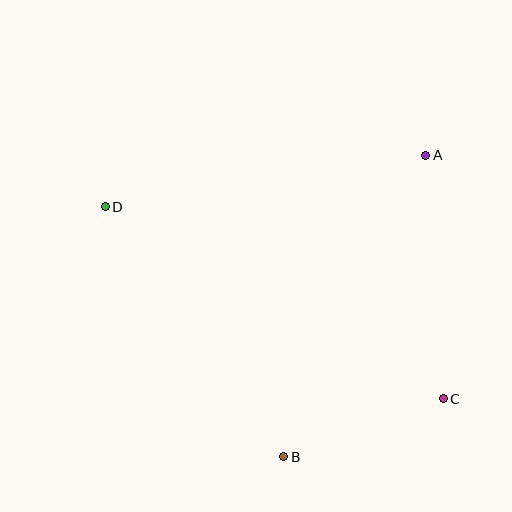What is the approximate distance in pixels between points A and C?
The distance between A and C is approximately 244 pixels.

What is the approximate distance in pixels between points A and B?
The distance between A and B is approximately 334 pixels.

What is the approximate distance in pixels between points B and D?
The distance between B and D is approximately 307 pixels.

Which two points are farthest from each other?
Points C and D are farthest from each other.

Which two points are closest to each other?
Points B and C are closest to each other.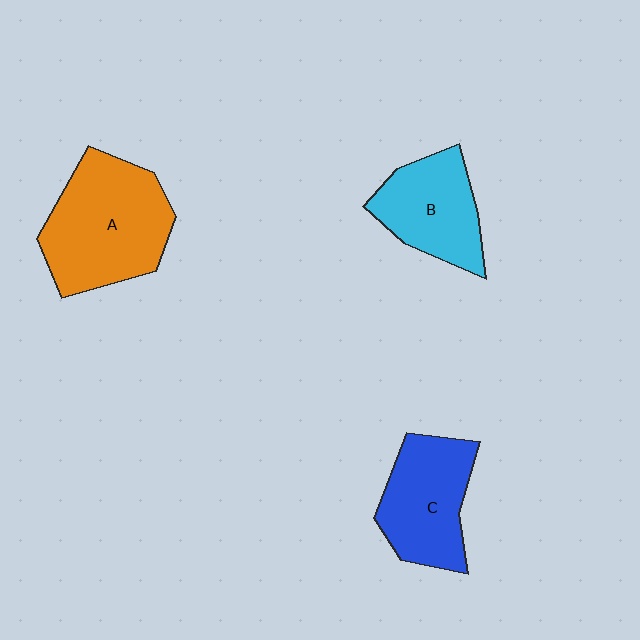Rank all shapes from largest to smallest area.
From largest to smallest: A (orange), C (blue), B (cyan).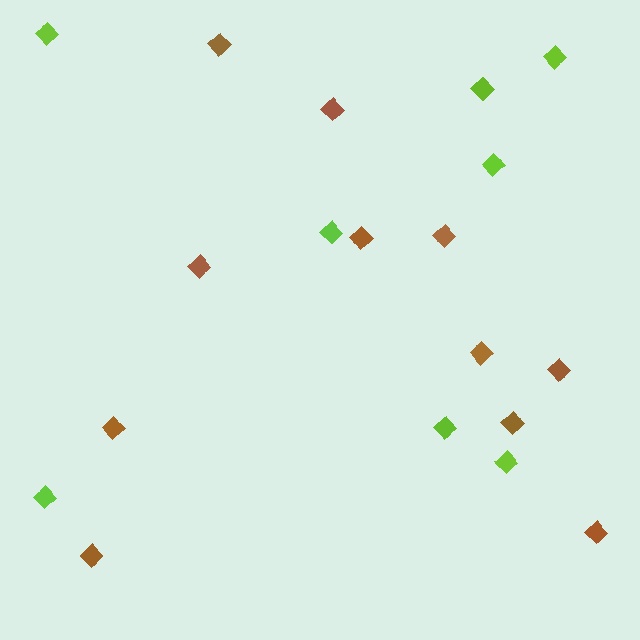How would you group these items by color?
There are 2 groups: one group of lime diamonds (8) and one group of brown diamonds (11).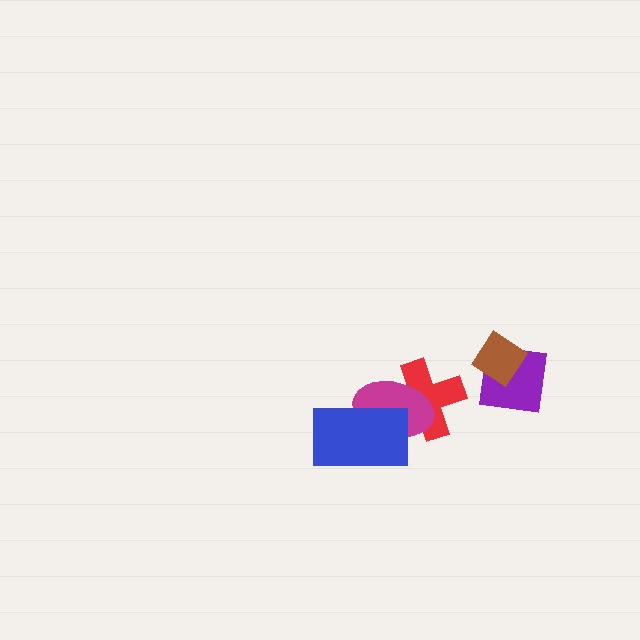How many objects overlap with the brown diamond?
1 object overlaps with the brown diamond.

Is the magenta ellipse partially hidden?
Yes, it is partially covered by another shape.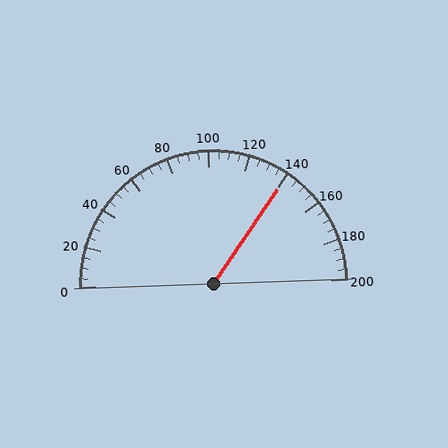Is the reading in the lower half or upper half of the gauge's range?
The reading is in the upper half of the range (0 to 200).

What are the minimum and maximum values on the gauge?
The gauge ranges from 0 to 200.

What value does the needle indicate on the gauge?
The needle indicates approximately 140.